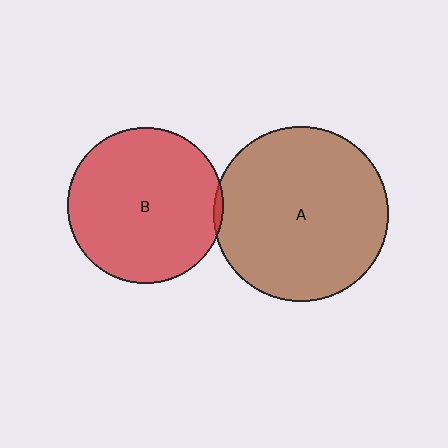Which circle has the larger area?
Circle A (brown).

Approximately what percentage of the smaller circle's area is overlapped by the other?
Approximately 5%.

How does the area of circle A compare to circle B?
Approximately 1.3 times.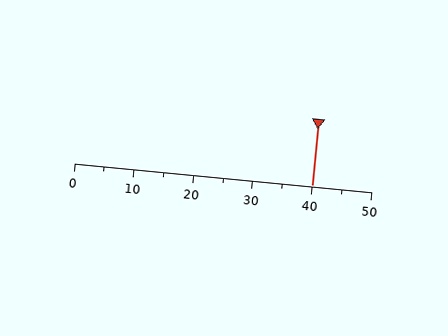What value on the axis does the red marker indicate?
The marker indicates approximately 40.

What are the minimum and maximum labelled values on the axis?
The axis runs from 0 to 50.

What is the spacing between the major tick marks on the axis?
The major ticks are spaced 10 apart.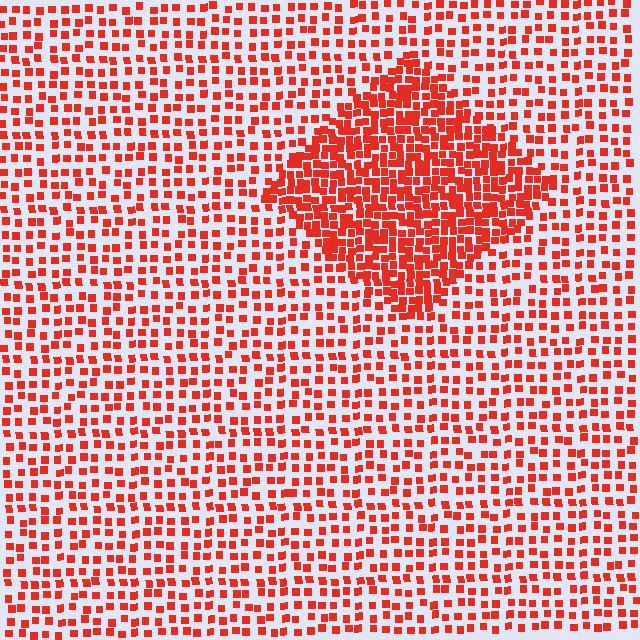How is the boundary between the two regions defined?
The boundary is defined by a change in element density (approximately 2.2x ratio). All elements are the same color, size, and shape.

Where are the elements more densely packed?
The elements are more densely packed inside the diamond boundary.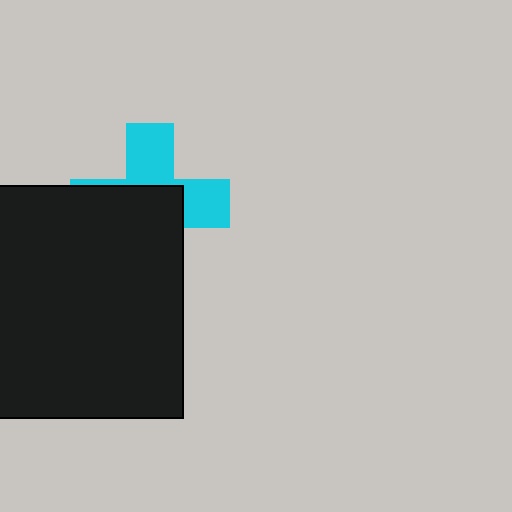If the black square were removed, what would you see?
You would see the complete cyan cross.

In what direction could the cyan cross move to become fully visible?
The cyan cross could move up. That would shift it out from behind the black square entirely.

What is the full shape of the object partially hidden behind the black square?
The partially hidden object is a cyan cross.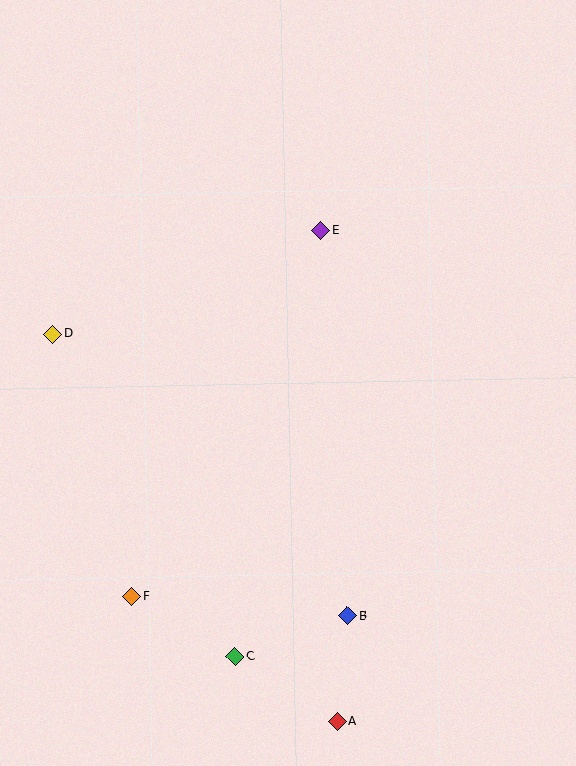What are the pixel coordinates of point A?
Point A is at (337, 721).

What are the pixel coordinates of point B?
Point B is at (347, 616).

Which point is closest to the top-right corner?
Point E is closest to the top-right corner.